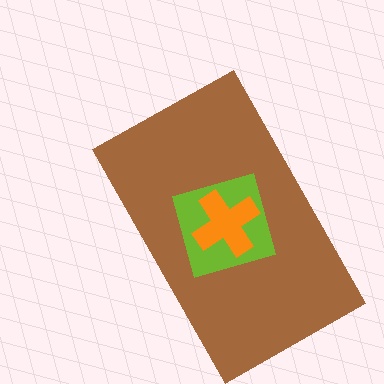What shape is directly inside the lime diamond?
The orange cross.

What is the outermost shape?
The brown rectangle.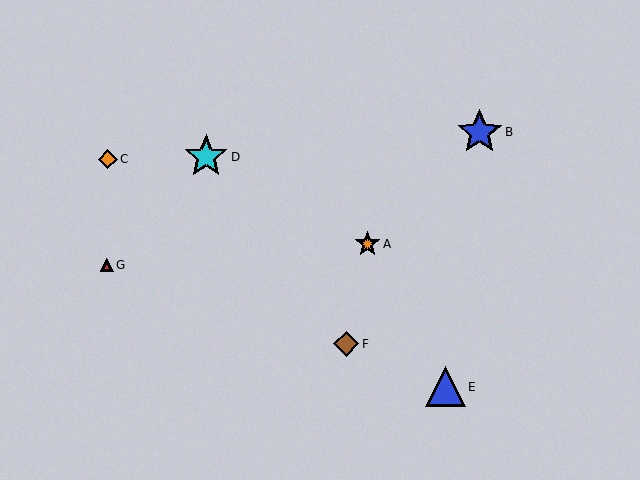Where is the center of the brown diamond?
The center of the brown diamond is at (346, 344).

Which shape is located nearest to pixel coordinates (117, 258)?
The red triangle (labeled G) at (107, 265) is nearest to that location.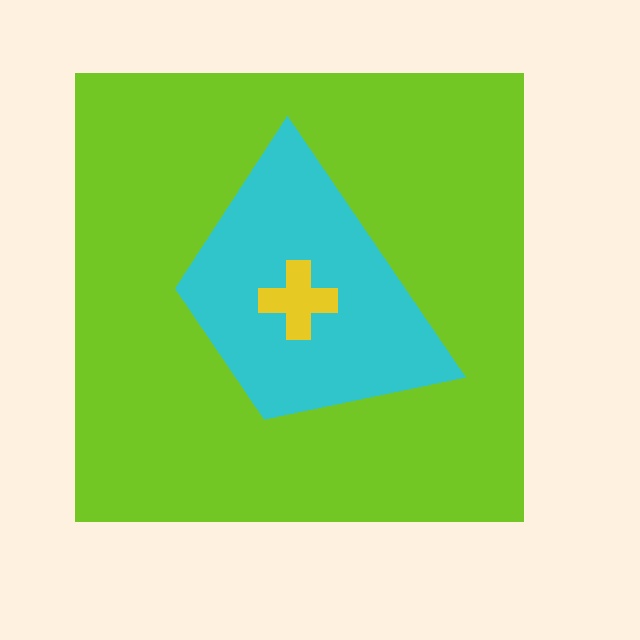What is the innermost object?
The yellow cross.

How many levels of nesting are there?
3.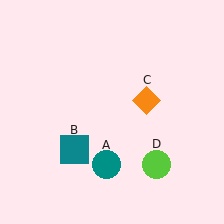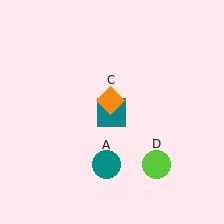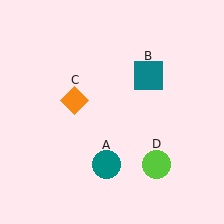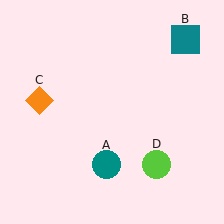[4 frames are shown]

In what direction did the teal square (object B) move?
The teal square (object B) moved up and to the right.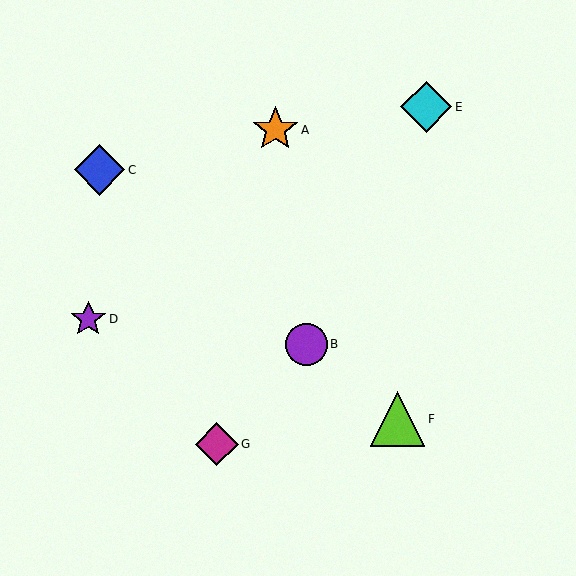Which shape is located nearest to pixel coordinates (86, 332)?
The purple star (labeled D) at (88, 319) is nearest to that location.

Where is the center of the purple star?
The center of the purple star is at (88, 319).